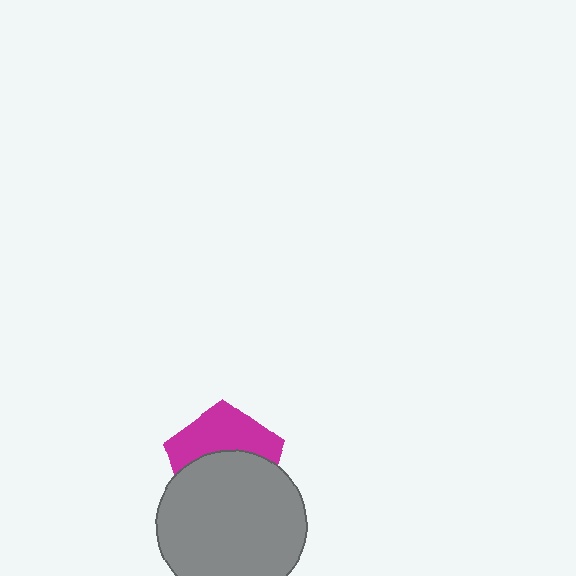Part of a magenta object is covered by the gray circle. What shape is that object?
It is a pentagon.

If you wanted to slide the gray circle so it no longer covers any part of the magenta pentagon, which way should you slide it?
Slide it down — that is the most direct way to separate the two shapes.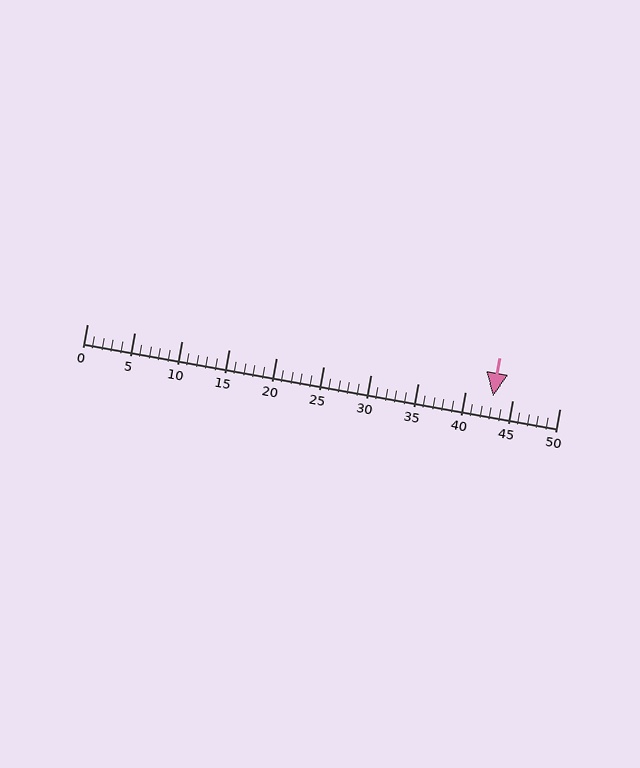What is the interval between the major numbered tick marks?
The major tick marks are spaced 5 units apart.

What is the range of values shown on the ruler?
The ruler shows values from 0 to 50.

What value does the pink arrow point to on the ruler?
The pink arrow points to approximately 43.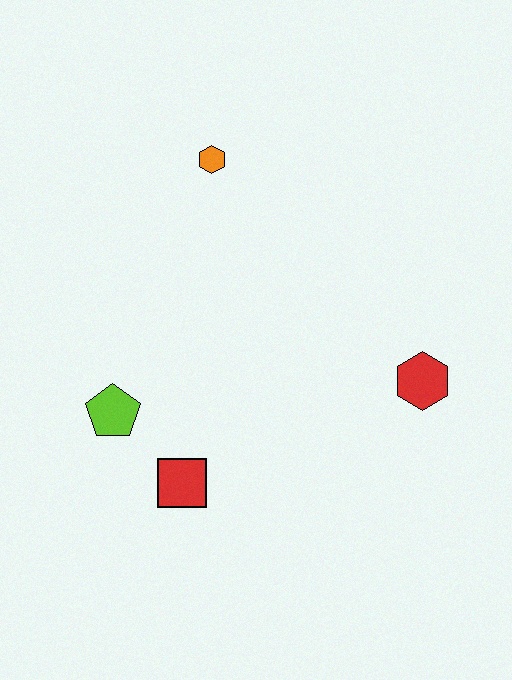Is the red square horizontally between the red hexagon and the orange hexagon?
No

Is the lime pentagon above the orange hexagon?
No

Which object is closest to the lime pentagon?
The red square is closest to the lime pentagon.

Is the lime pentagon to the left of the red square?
Yes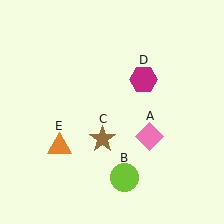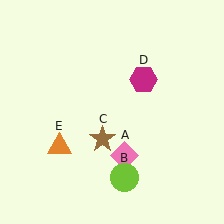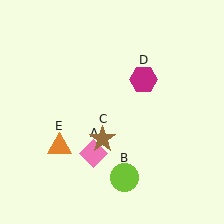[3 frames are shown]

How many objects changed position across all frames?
1 object changed position: pink diamond (object A).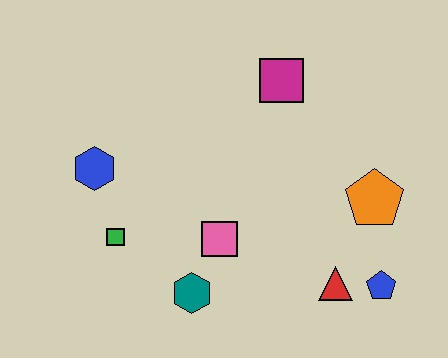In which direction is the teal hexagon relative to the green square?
The teal hexagon is to the right of the green square.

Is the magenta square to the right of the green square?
Yes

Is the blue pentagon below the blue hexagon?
Yes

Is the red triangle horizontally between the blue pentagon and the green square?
Yes